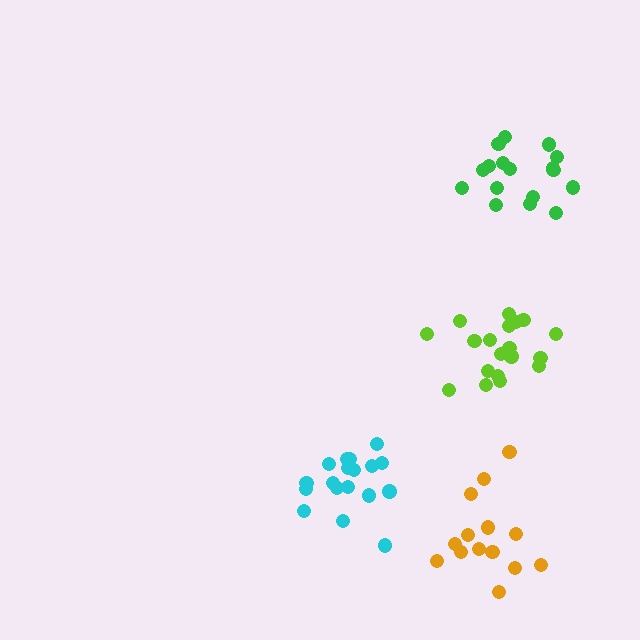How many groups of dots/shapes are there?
There are 4 groups.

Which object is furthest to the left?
The cyan cluster is leftmost.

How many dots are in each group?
Group 1: 14 dots, Group 2: 19 dots, Group 3: 17 dots, Group 4: 18 dots (68 total).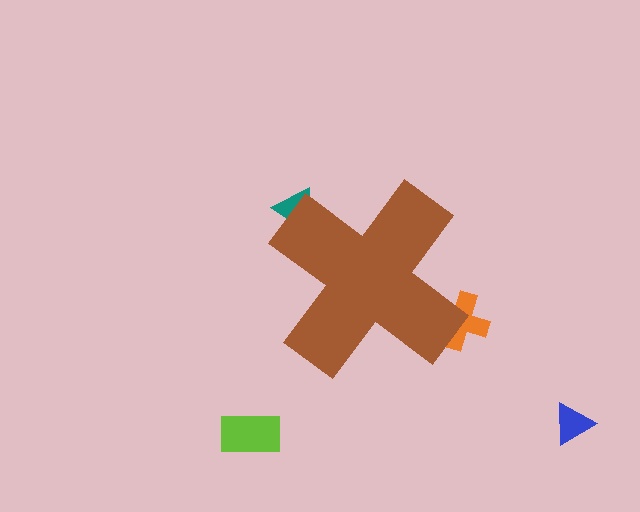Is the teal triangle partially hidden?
Yes, the teal triangle is partially hidden behind the brown cross.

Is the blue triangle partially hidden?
No, the blue triangle is fully visible.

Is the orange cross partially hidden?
Yes, the orange cross is partially hidden behind the brown cross.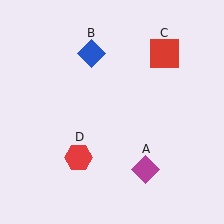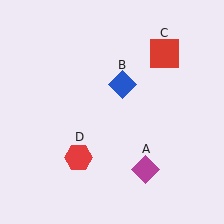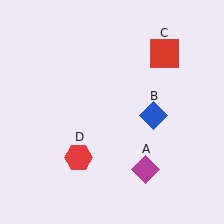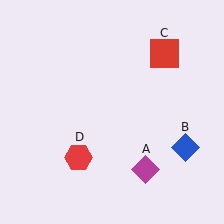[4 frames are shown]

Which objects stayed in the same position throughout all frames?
Magenta diamond (object A) and red square (object C) and red hexagon (object D) remained stationary.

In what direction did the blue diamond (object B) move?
The blue diamond (object B) moved down and to the right.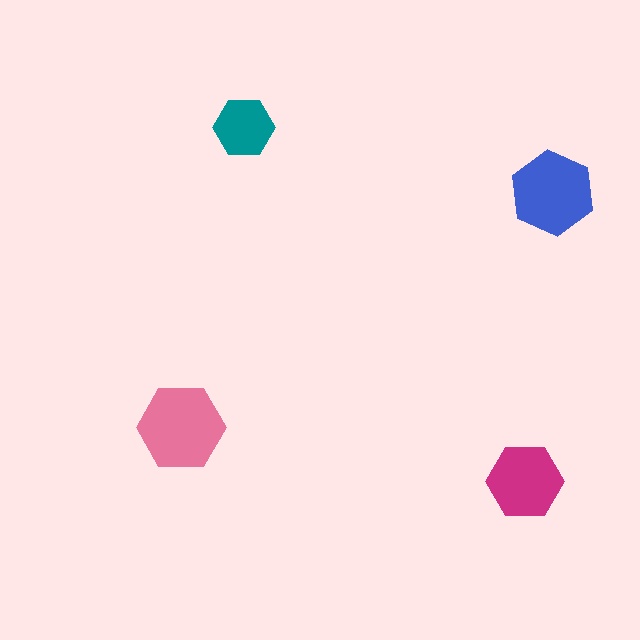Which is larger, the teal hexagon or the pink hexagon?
The pink one.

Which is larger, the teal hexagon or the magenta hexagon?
The magenta one.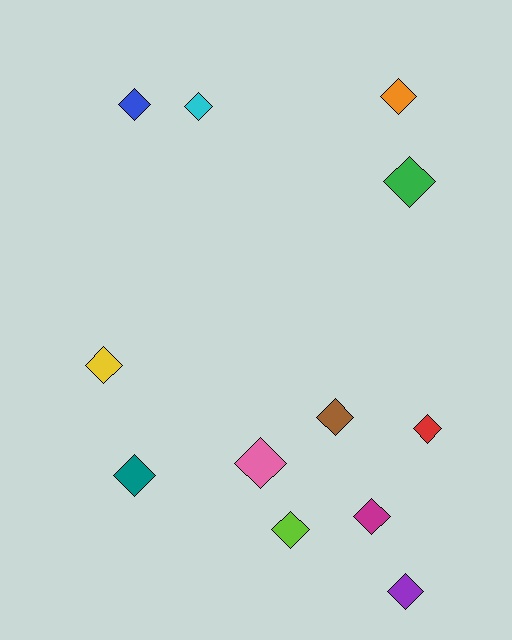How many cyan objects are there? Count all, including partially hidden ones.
There is 1 cyan object.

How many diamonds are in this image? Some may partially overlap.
There are 12 diamonds.